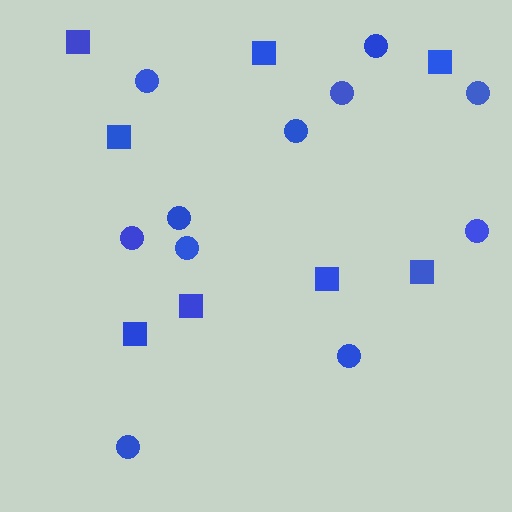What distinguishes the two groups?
There are 2 groups: one group of squares (8) and one group of circles (11).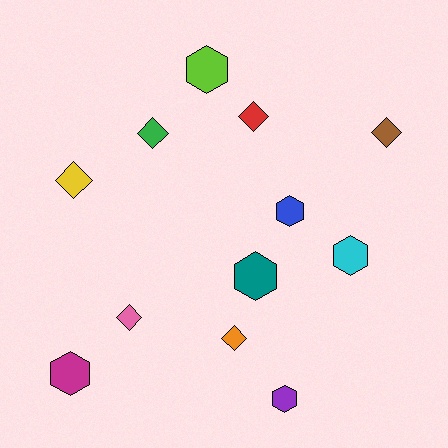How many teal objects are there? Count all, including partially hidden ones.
There is 1 teal object.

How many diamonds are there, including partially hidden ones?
There are 6 diamonds.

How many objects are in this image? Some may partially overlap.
There are 12 objects.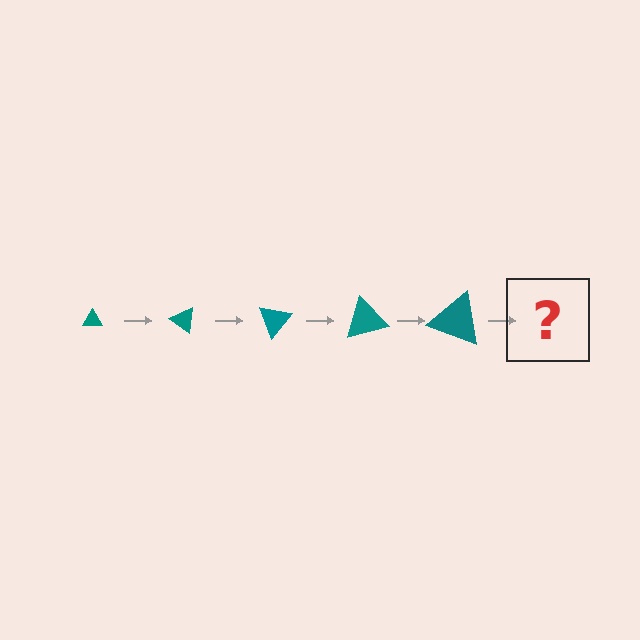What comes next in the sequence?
The next element should be a triangle, larger than the previous one and rotated 175 degrees from the start.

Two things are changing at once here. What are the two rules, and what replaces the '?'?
The two rules are that the triangle grows larger each step and it rotates 35 degrees each step. The '?' should be a triangle, larger than the previous one and rotated 175 degrees from the start.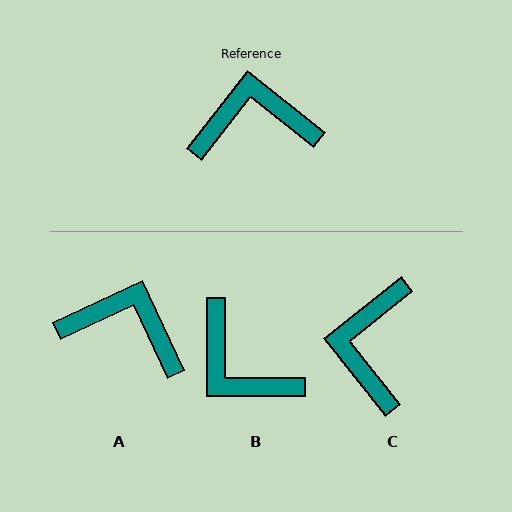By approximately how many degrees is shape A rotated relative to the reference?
Approximately 27 degrees clockwise.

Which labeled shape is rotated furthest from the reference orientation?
B, about 128 degrees away.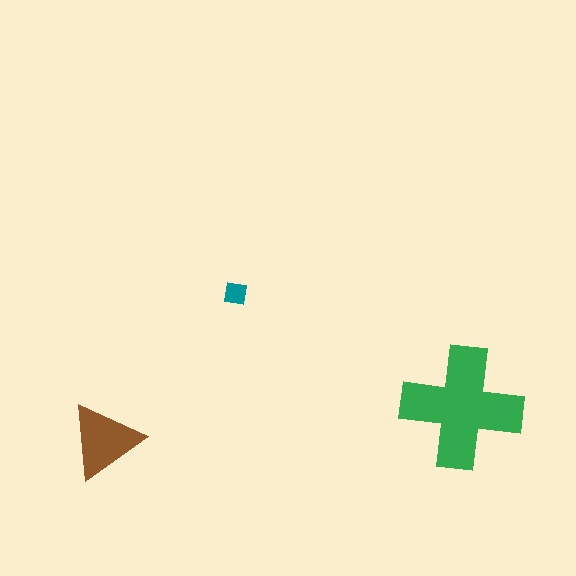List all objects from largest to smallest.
The green cross, the brown triangle, the teal square.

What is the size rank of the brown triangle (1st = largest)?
2nd.